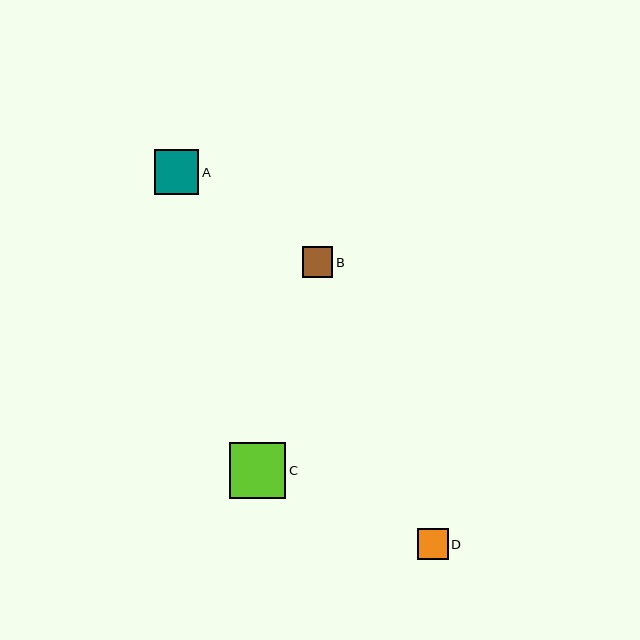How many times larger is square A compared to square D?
Square A is approximately 1.5 times the size of square D.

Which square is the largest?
Square C is the largest with a size of approximately 57 pixels.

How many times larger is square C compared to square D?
Square C is approximately 1.9 times the size of square D.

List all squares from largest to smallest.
From largest to smallest: C, A, B, D.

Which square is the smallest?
Square D is the smallest with a size of approximately 30 pixels.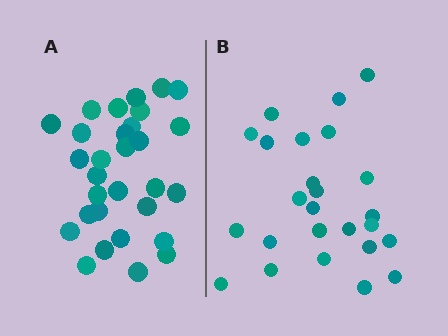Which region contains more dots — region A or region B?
Region A (the left region) has more dots.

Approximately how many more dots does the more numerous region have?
Region A has about 5 more dots than region B.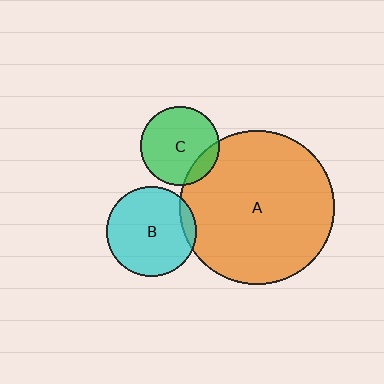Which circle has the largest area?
Circle A (orange).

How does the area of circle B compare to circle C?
Approximately 1.3 times.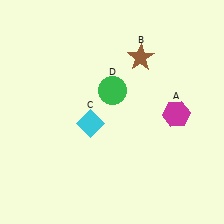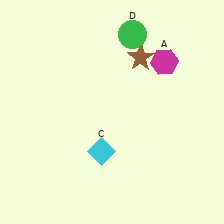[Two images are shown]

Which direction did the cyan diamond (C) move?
The cyan diamond (C) moved down.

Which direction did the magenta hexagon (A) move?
The magenta hexagon (A) moved up.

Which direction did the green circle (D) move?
The green circle (D) moved up.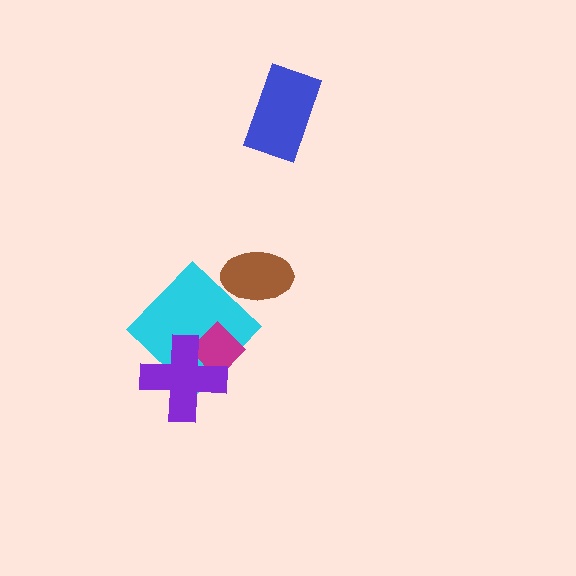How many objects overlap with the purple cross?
2 objects overlap with the purple cross.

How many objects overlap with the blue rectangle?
0 objects overlap with the blue rectangle.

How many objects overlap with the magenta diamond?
2 objects overlap with the magenta diamond.